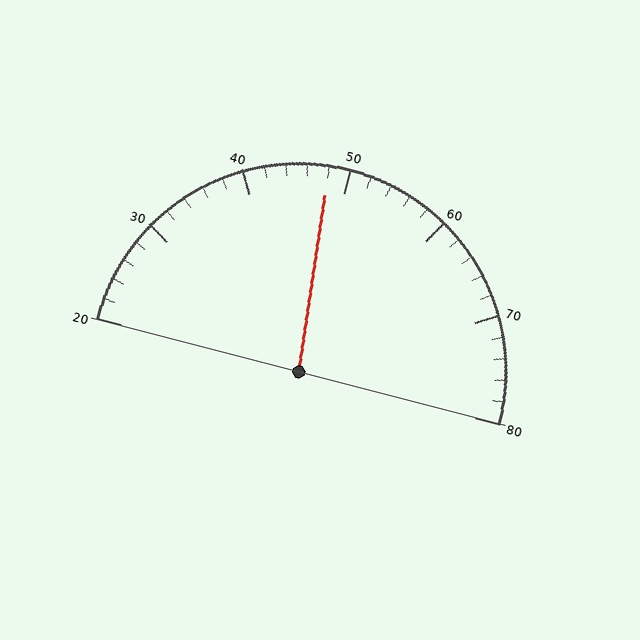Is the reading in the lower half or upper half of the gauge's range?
The reading is in the lower half of the range (20 to 80).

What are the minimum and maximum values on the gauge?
The gauge ranges from 20 to 80.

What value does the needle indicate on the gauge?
The needle indicates approximately 48.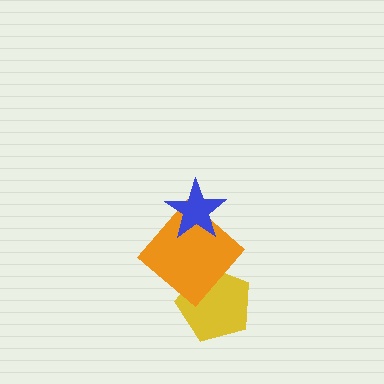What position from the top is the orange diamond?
The orange diamond is 2nd from the top.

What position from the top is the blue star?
The blue star is 1st from the top.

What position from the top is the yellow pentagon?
The yellow pentagon is 3rd from the top.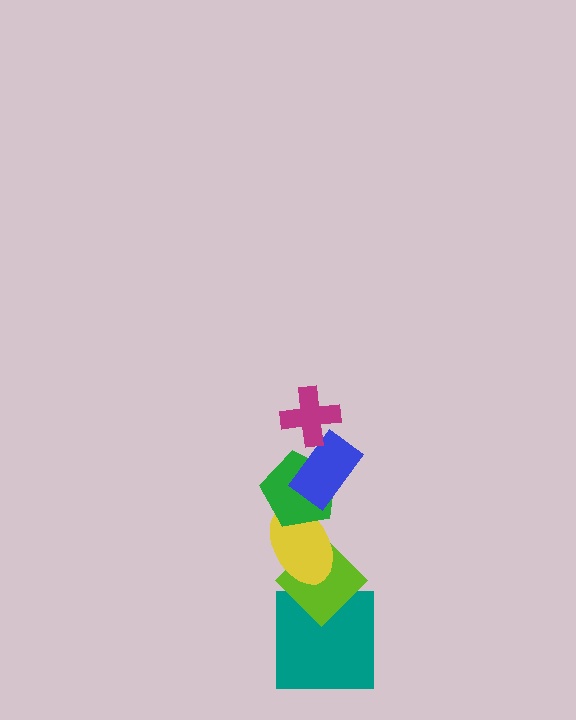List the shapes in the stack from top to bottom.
From top to bottom: the magenta cross, the blue rectangle, the green pentagon, the yellow ellipse, the lime diamond, the teal square.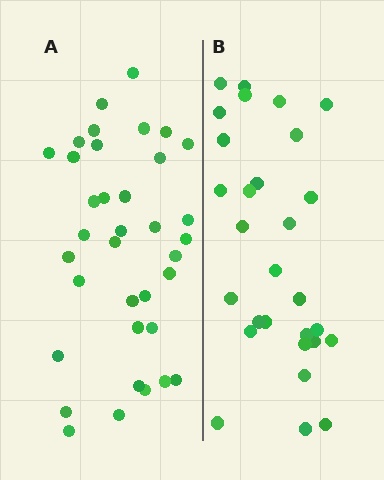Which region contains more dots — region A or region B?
Region A (the left region) has more dots.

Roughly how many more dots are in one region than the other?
Region A has roughly 8 or so more dots than region B.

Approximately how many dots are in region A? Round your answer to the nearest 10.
About 40 dots. (The exact count is 36, which rounds to 40.)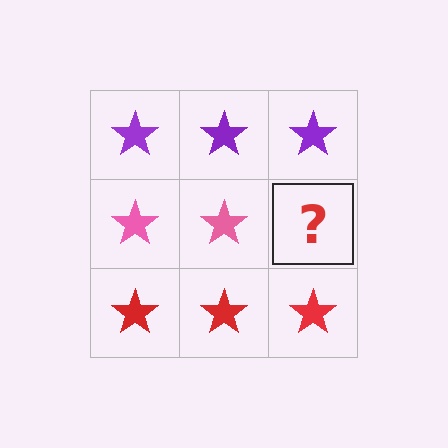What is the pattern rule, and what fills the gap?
The rule is that each row has a consistent color. The gap should be filled with a pink star.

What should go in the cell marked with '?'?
The missing cell should contain a pink star.